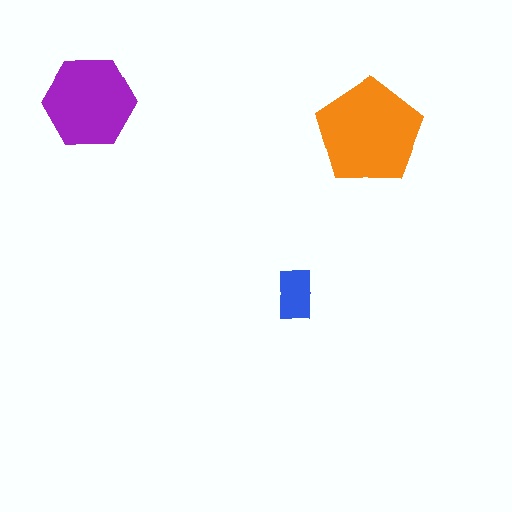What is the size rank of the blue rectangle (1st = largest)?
3rd.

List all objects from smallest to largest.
The blue rectangle, the purple hexagon, the orange pentagon.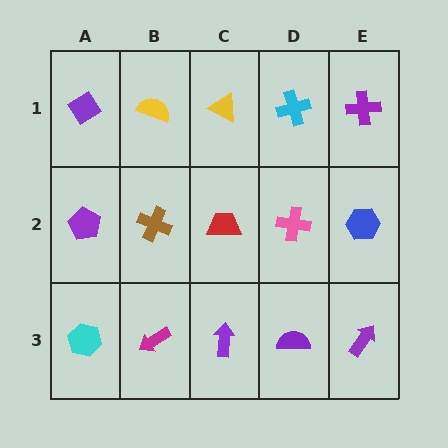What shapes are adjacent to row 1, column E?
A blue hexagon (row 2, column E), a cyan cross (row 1, column D).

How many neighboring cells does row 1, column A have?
2.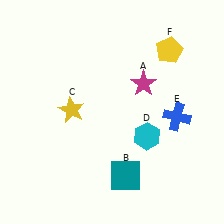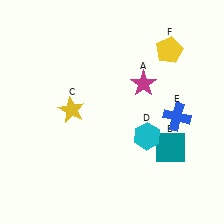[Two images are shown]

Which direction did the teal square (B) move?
The teal square (B) moved right.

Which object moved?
The teal square (B) moved right.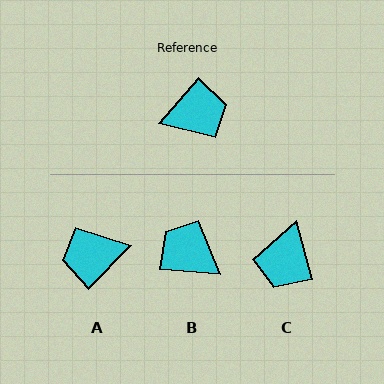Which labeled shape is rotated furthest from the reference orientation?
A, about 177 degrees away.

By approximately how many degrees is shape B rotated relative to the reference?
Approximately 126 degrees counter-clockwise.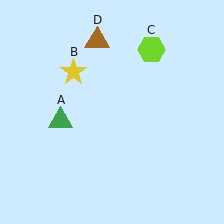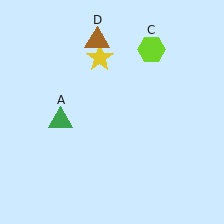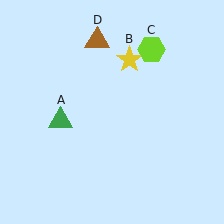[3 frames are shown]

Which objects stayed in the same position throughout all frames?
Green triangle (object A) and lime hexagon (object C) and brown triangle (object D) remained stationary.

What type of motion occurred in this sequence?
The yellow star (object B) rotated clockwise around the center of the scene.